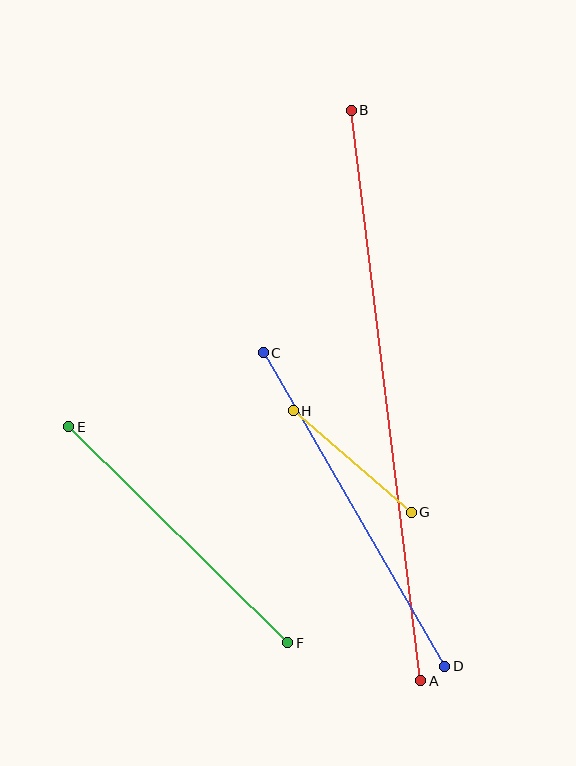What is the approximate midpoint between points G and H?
The midpoint is at approximately (352, 461) pixels.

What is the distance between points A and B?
The distance is approximately 574 pixels.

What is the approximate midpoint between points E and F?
The midpoint is at approximately (178, 535) pixels.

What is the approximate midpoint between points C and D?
The midpoint is at approximately (354, 510) pixels.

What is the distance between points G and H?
The distance is approximately 155 pixels.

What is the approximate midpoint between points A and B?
The midpoint is at approximately (386, 396) pixels.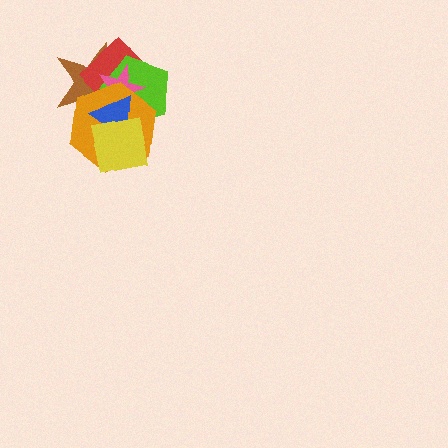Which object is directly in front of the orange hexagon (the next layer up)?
The blue triangle is directly in front of the orange hexagon.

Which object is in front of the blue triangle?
The yellow square is in front of the blue triangle.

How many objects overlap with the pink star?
5 objects overlap with the pink star.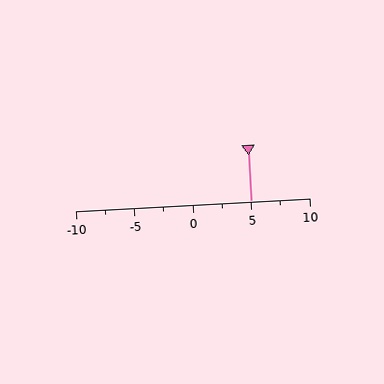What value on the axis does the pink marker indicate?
The marker indicates approximately 5.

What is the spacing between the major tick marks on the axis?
The major ticks are spaced 5 apart.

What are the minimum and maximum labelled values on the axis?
The axis runs from -10 to 10.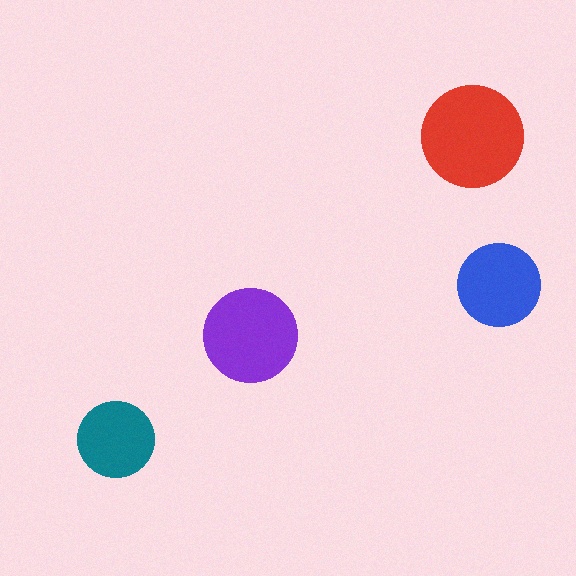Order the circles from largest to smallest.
the red one, the purple one, the blue one, the teal one.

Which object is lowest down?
The teal circle is bottommost.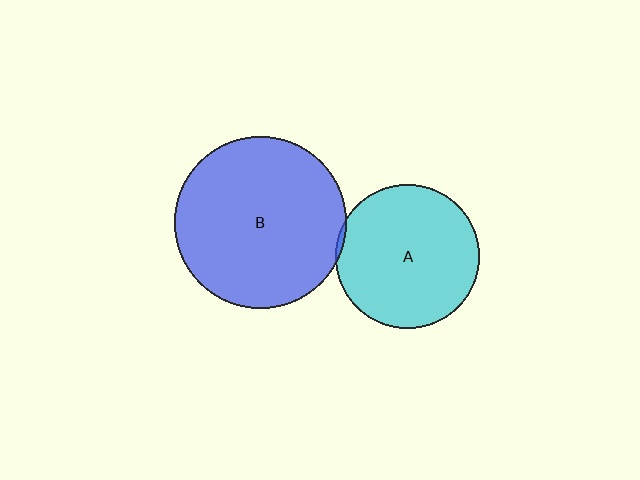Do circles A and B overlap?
Yes.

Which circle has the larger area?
Circle B (blue).